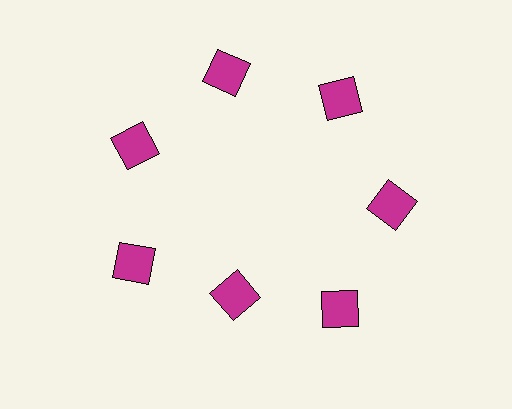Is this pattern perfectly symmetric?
No. The 7 magenta squares are arranged in a ring, but one element near the 6 o'clock position is pulled inward toward the center, breaking the 7-fold rotational symmetry.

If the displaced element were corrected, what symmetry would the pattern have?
It would have 7-fold rotational symmetry — the pattern would map onto itself every 51 degrees.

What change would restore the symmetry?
The symmetry would be restored by moving it outward, back onto the ring so that all 7 squares sit at equal angles and equal distance from the center.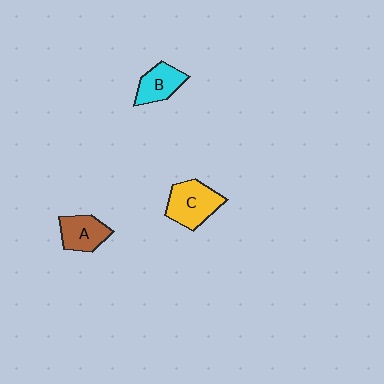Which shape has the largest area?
Shape C (yellow).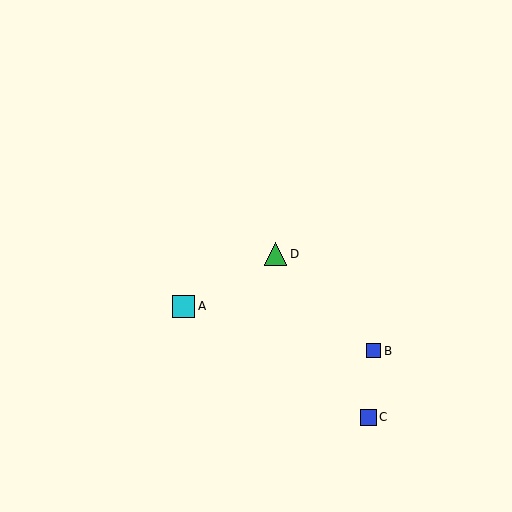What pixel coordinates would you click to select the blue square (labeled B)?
Click at (374, 351) to select the blue square B.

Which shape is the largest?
The green triangle (labeled D) is the largest.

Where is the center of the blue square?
The center of the blue square is at (374, 351).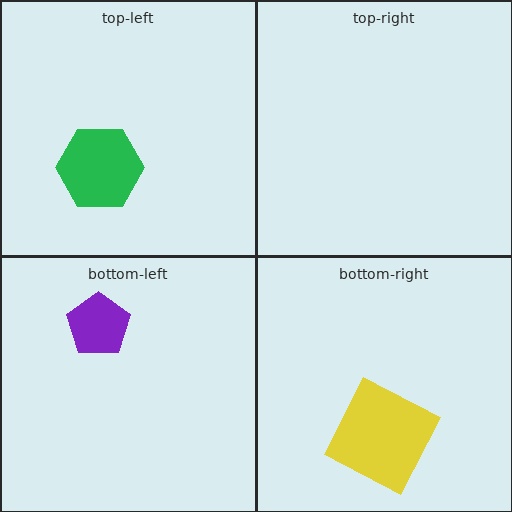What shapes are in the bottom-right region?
The yellow square.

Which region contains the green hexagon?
The top-left region.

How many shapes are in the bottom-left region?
1.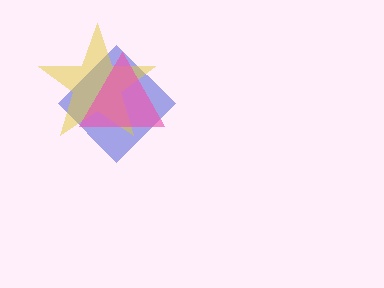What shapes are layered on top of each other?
The layered shapes are: a blue diamond, a yellow star, a pink triangle.